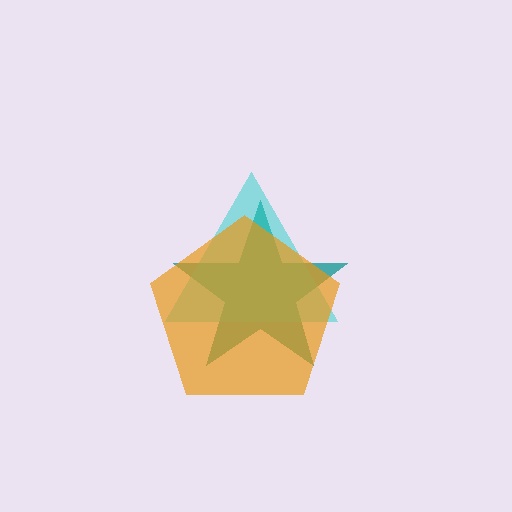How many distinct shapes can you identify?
There are 3 distinct shapes: a teal star, a cyan triangle, an orange pentagon.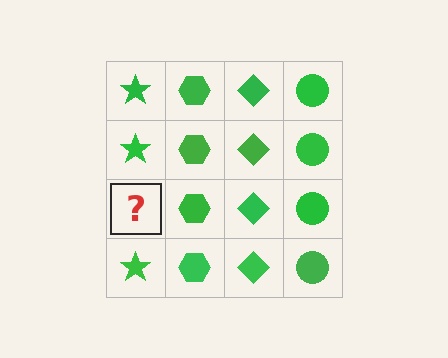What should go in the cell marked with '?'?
The missing cell should contain a green star.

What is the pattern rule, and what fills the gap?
The rule is that each column has a consistent shape. The gap should be filled with a green star.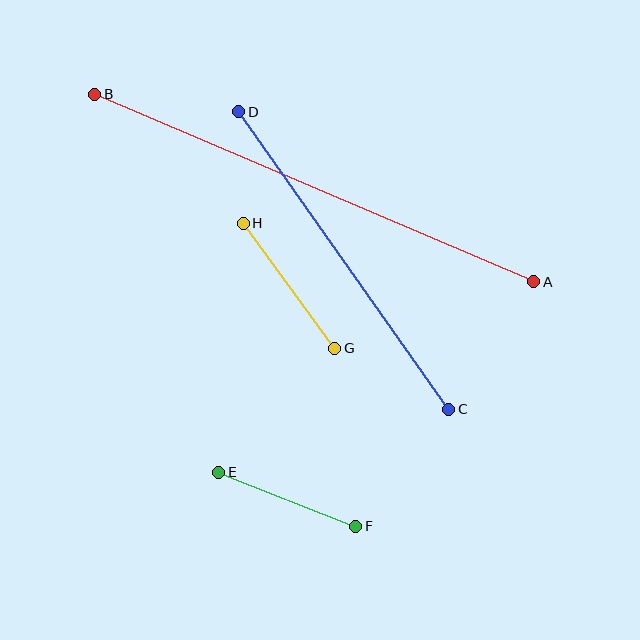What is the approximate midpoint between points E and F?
The midpoint is at approximately (287, 499) pixels.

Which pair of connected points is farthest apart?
Points A and B are farthest apart.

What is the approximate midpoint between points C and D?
The midpoint is at approximately (344, 260) pixels.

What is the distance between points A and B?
The distance is approximately 477 pixels.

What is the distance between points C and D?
The distance is approximately 364 pixels.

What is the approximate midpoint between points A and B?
The midpoint is at approximately (314, 188) pixels.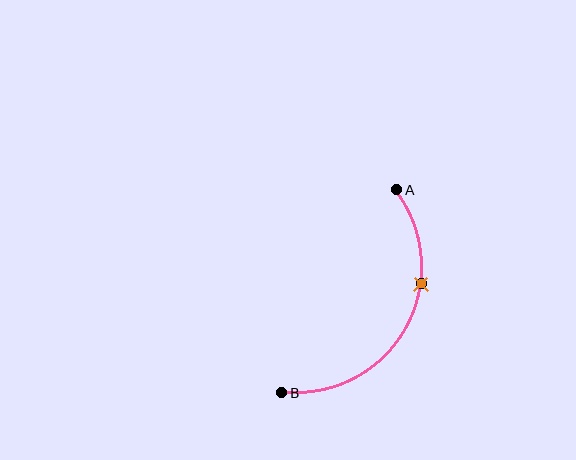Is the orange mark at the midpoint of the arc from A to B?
No. The orange mark lies on the arc but is closer to endpoint A. The arc midpoint would be at the point on the curve equidistant along the arc from both A and B.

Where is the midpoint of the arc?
The arc midpoint is the point on the curve farthest from the straight line joining A and B. It sits to the right of that line.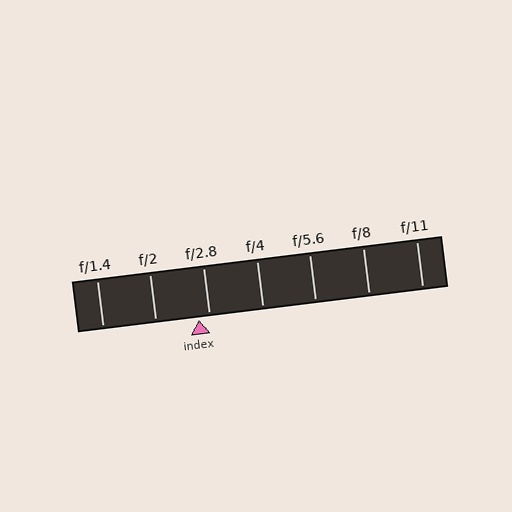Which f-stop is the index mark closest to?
The index mark is closest to f/2.8.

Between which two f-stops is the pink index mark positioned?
The index mark is between f/2 and f/2.8.